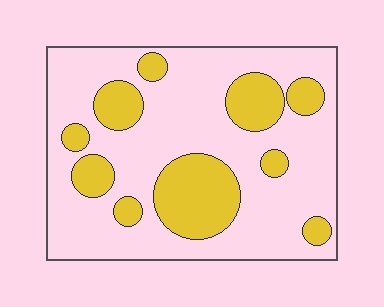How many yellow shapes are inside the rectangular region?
10.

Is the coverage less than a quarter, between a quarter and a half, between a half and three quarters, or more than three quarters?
Between a quarter and a half.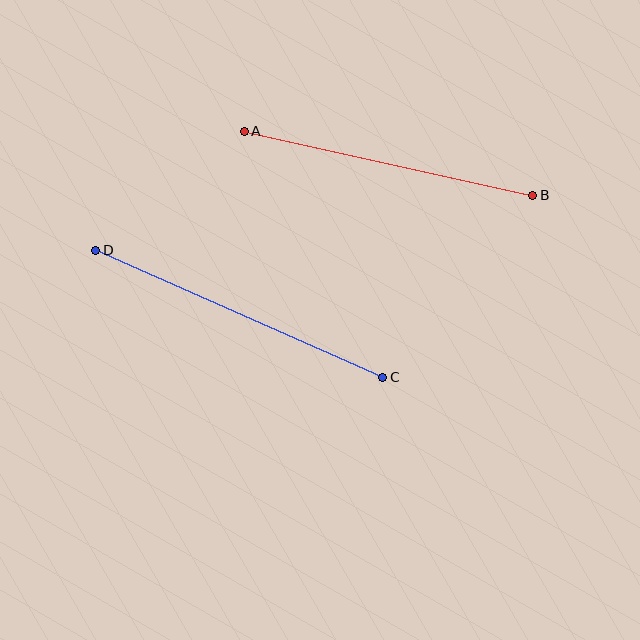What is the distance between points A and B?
The distance is approximately 296 pixels.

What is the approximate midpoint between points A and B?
The midpoint is at approximately (388, 163) pixels.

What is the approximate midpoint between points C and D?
The midpoint is at approximately (239, 314) pixels.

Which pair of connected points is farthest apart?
Points C and D are farthest apart.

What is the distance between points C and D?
The distance is approximately 314 pixels.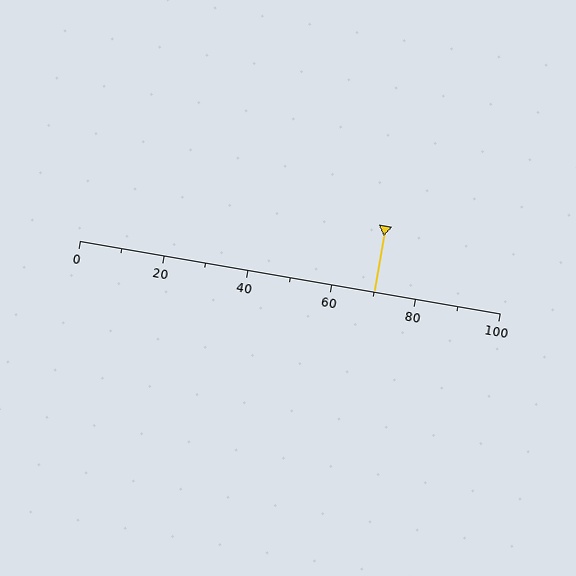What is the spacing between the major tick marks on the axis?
The major ticks are spaced 20 apart.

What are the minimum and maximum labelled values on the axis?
The axis runs from 0 to 100.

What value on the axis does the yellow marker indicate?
The marker indicates approximately 70.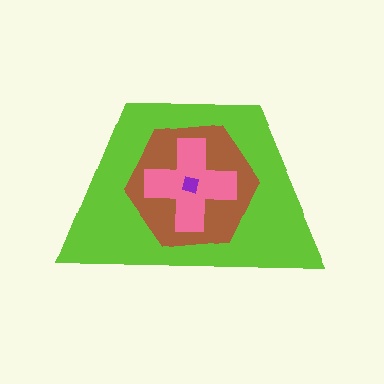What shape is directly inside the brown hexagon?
The pink cross.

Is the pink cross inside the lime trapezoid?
Yes.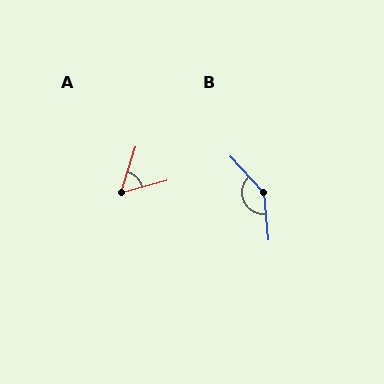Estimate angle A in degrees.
Approximately 58 degrees.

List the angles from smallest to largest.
A (58°), B (143°).